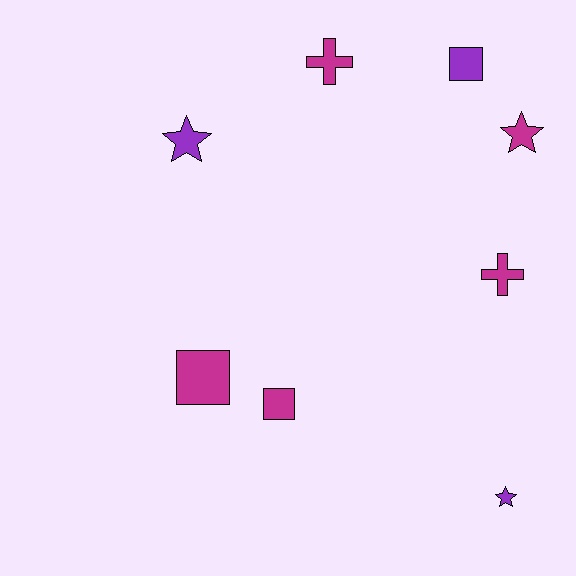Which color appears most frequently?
Magenta, with 5 objects.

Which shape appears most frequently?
Star, with 3 objects.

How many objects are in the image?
There are 8 objects.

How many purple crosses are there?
There are no purple crosses.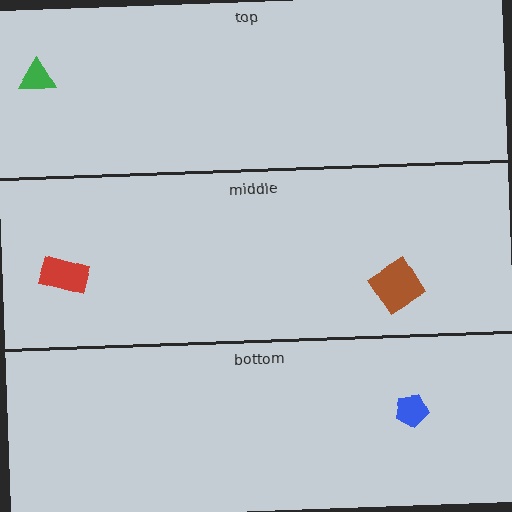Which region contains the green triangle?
The top region.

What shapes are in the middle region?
The brown diamond, the red rectangle.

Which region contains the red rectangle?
The middle region.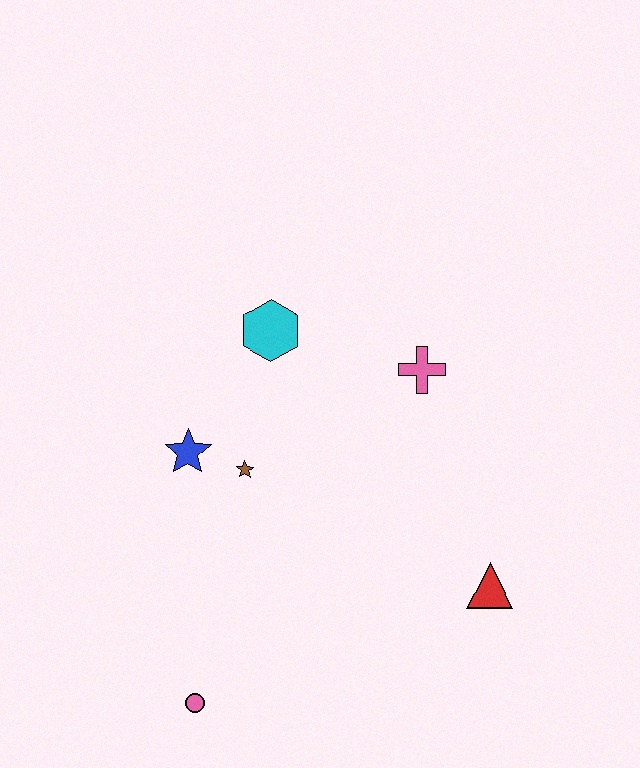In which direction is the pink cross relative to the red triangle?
The pink cross is above the red triangle.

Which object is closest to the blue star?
The brown star is closest to the blue star.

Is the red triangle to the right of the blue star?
Yes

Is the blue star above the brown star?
Yes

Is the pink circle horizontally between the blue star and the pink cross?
Yes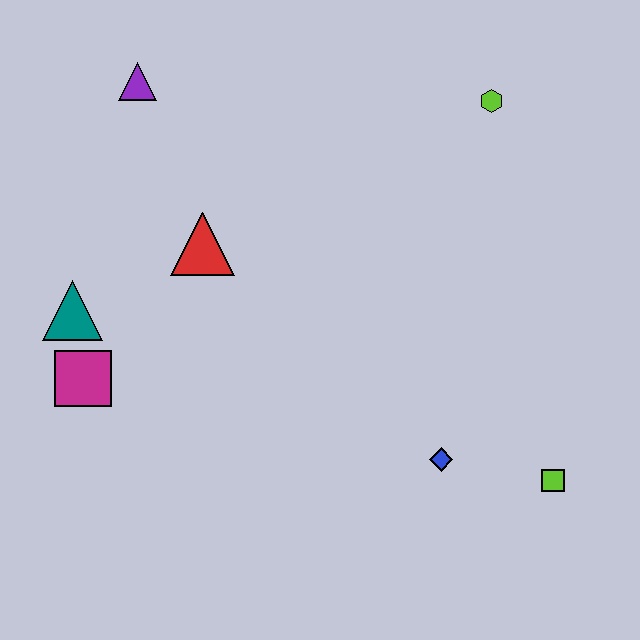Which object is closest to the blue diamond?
The lime square is closest to the blue diamond.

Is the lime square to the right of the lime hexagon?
Yes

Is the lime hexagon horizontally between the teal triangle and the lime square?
Yes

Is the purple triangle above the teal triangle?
Yes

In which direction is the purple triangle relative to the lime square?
The purple triangle is to the left of the lime square.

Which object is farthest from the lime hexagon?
The magenta square is farthest from the lime hexagon.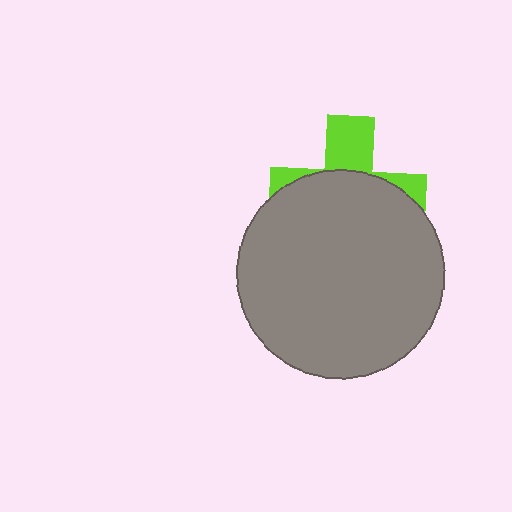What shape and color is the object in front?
The object in front is a gray circle.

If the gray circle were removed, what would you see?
You would see the complete lime cross.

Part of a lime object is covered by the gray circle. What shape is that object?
It is a cross.